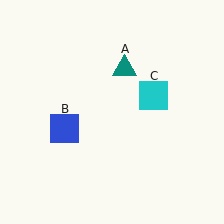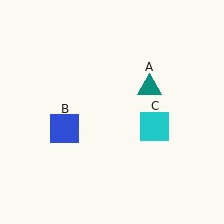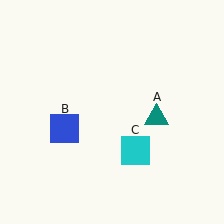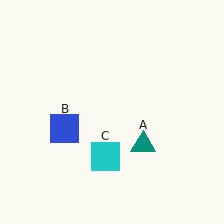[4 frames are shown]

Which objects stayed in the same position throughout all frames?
Blue square (object B) remained stationary.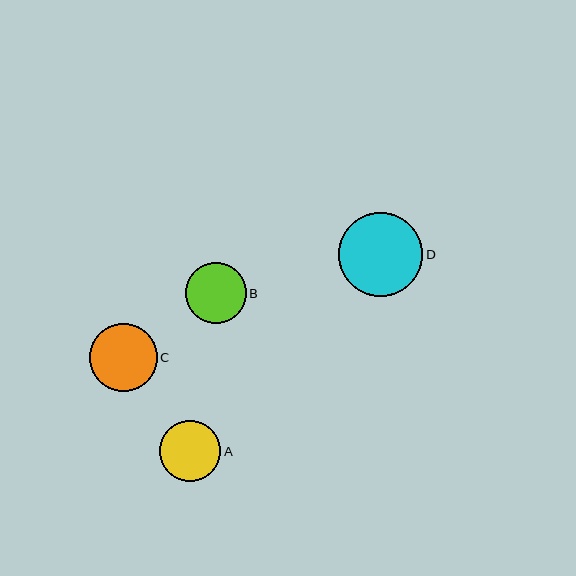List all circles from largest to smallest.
From largest to smallest: D, C, A, B.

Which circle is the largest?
Circle D is the largest with a size of approximately 84 pixels.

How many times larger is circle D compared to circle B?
Circle D is approximately 1.4 times the size of circle B.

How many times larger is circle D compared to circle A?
Circle D is approximately 1.4 times the size of circle A.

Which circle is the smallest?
Circle B is the smallest with a size of approximately 61 pixels.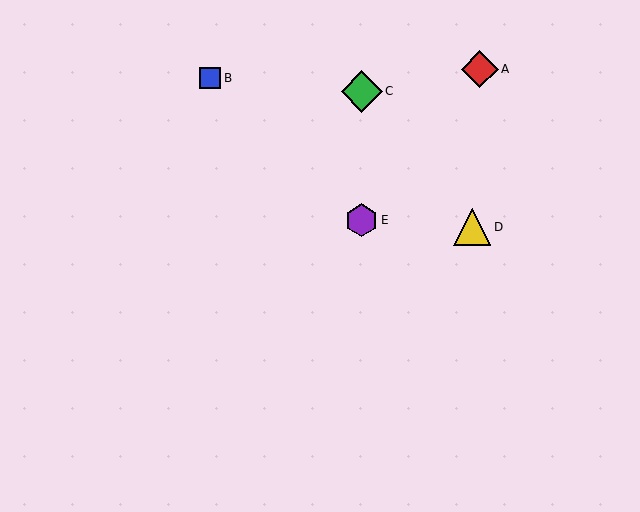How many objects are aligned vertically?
2 objects (C, E) are aligned vertically.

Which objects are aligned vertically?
Objects C, E are aligned vertically.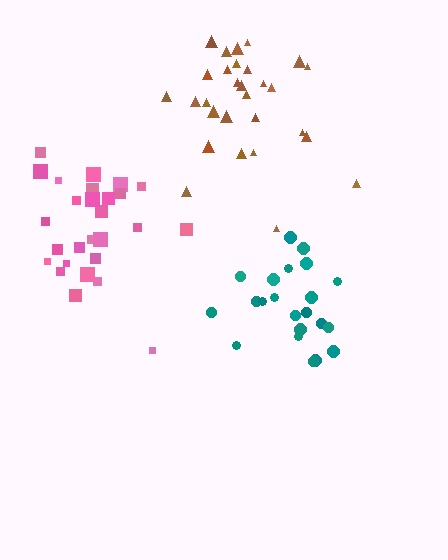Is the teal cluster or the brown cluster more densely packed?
Teal.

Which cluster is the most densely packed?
Pink.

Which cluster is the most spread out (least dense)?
Brown.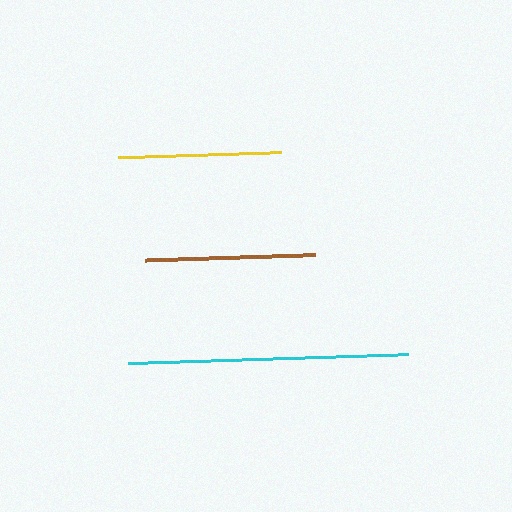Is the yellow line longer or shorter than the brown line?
The brown line is longer than the yellow line.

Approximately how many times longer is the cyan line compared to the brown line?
The cyan line is approximately 1.7 times the length of the brown line.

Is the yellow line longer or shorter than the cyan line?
The cyan line is longer than the yellow line.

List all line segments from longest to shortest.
From longest to shortest: cyan, brown, yellow.